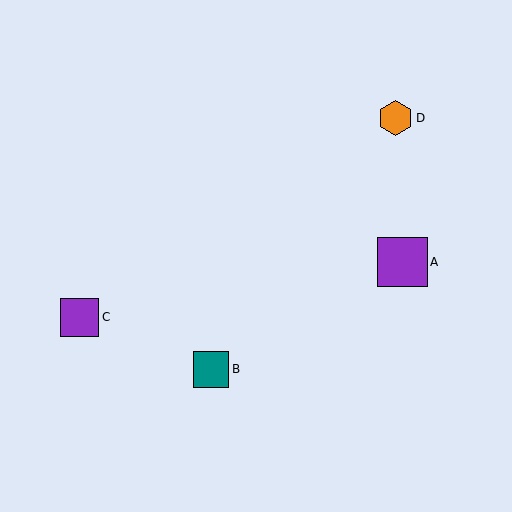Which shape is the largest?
The purple square (labeled A) is the largest.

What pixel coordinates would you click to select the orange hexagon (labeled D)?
Click at (395, 118) to select the orange hexagon D.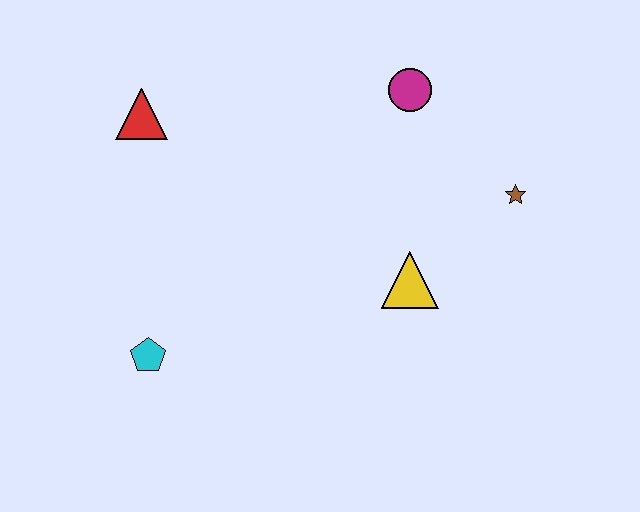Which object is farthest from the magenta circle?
The cyan pentagon is farthest from the magenta circle.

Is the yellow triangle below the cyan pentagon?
No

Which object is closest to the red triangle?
The cyan pentagon is closest to the red triangle.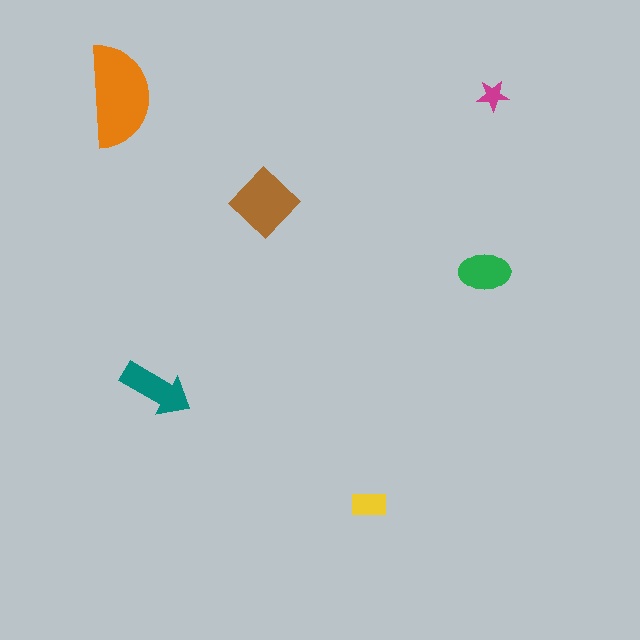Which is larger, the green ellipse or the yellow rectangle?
The green ellipse.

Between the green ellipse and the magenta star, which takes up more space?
The green ellipse.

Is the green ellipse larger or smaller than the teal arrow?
Smaller.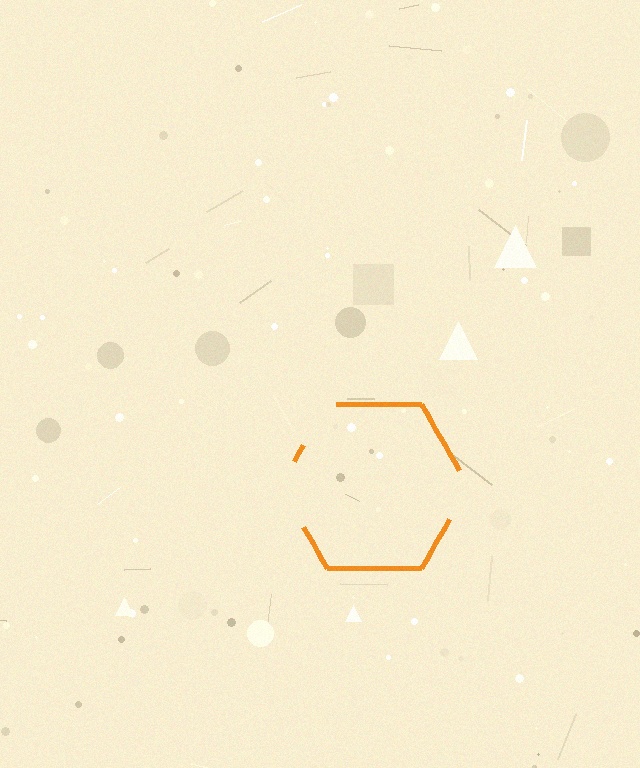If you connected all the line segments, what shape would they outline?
They would outline a hexagon.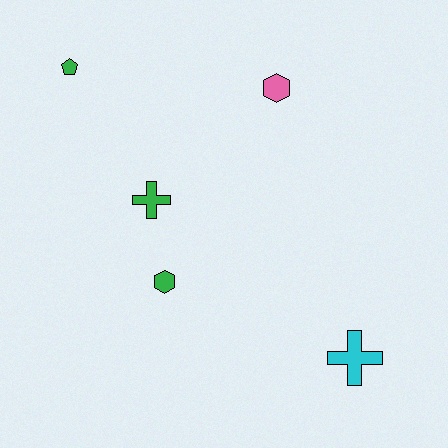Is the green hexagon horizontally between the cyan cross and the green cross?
Yes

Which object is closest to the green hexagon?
The green cross is closest to the green hexagon.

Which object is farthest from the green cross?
The cyan cross is farthest from the green cross.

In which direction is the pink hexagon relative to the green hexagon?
The pink hexagon is above the green hexagon.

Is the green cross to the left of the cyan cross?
Yes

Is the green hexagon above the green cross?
No